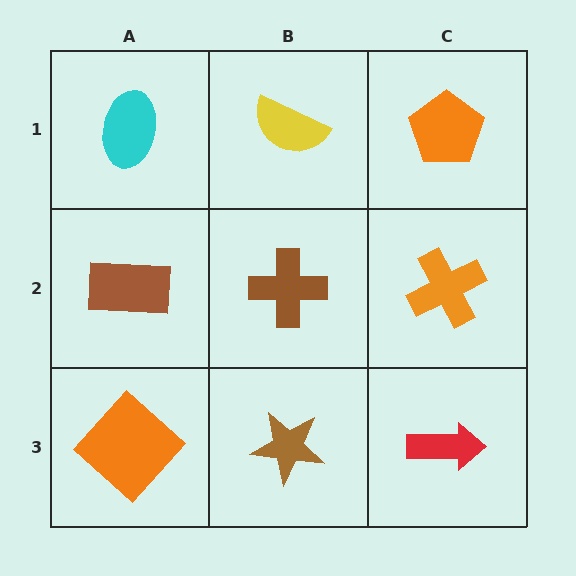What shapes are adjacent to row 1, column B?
A brown cross (row 2, column B), a cyan ellipse (row 1, column A), an orange pentagon (row 1, column C).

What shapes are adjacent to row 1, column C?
An orange cross (row 2, column C), a yellow semicircle (row 1, column B).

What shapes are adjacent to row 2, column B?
A yellow semicircle (row 1, column B), a brown star (row 3, column B), a brown rectangle (row 2, column A), an orange cross (row 2, column C).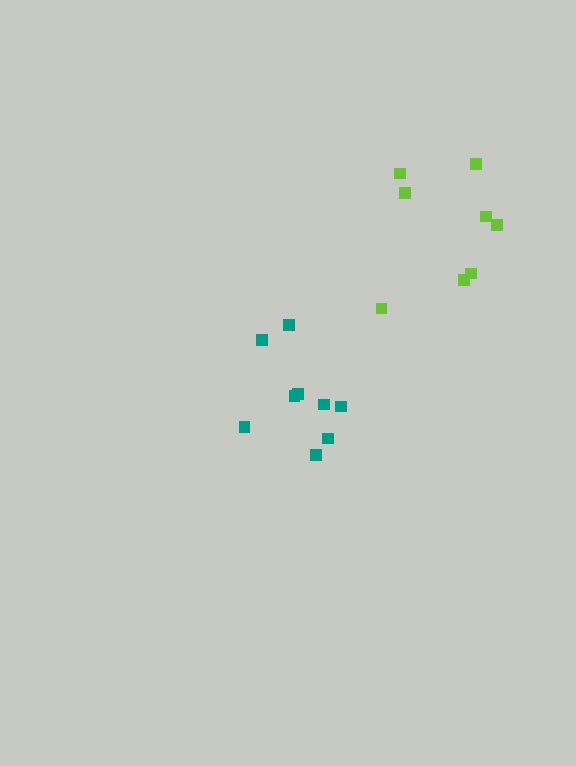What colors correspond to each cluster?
The clusters are colored: teal, lime.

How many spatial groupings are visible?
There are 2 spatial groupings.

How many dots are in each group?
Group 1: 9 dots, Group 2: 8 dots (17 total).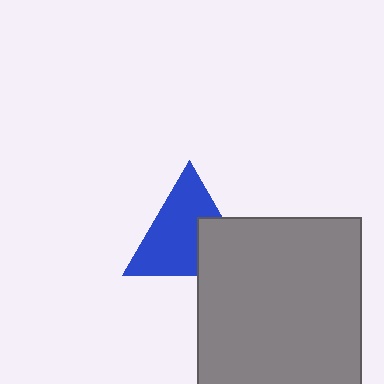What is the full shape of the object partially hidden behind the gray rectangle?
The partially hidden object is a blue triangle.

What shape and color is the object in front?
The object in front is a gray rectangle.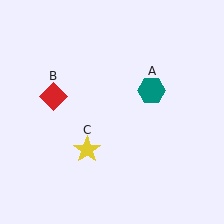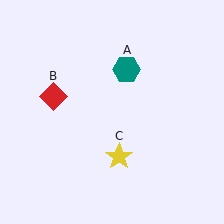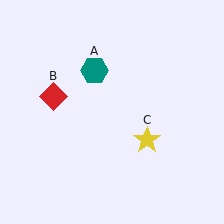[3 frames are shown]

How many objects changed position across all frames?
2 objects changed position: teal hexagon (object A), yellow star (object C).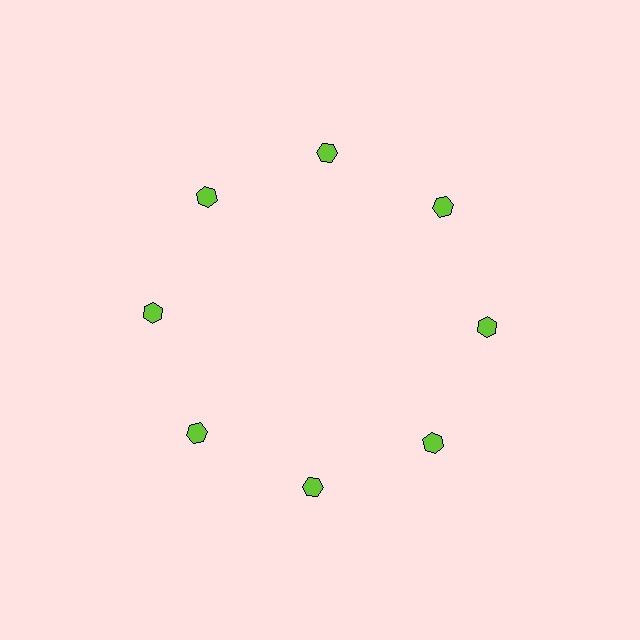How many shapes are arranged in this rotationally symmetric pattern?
There are 8 shapes, arranged in 8 groups of 1.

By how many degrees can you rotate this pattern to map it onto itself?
The pattern maps onto itself every 45 degrees of rotation.